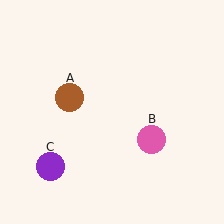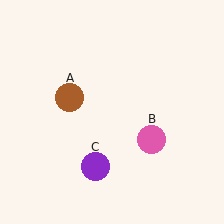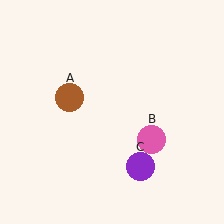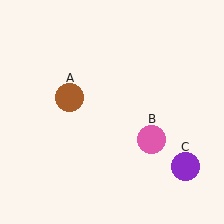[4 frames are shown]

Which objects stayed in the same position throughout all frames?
Brown circle (object A) and pink circle (object B) remained stationary.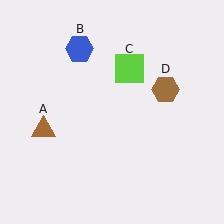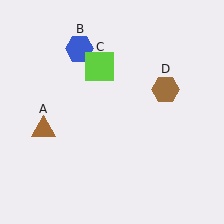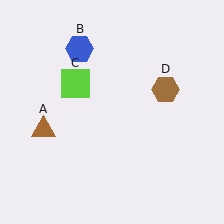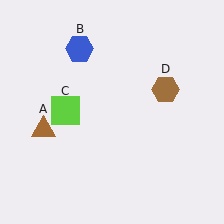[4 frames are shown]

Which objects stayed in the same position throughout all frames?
Brown triangle (object A) and blue hexagon (object B) and brown hexagon (object D) remained stationary.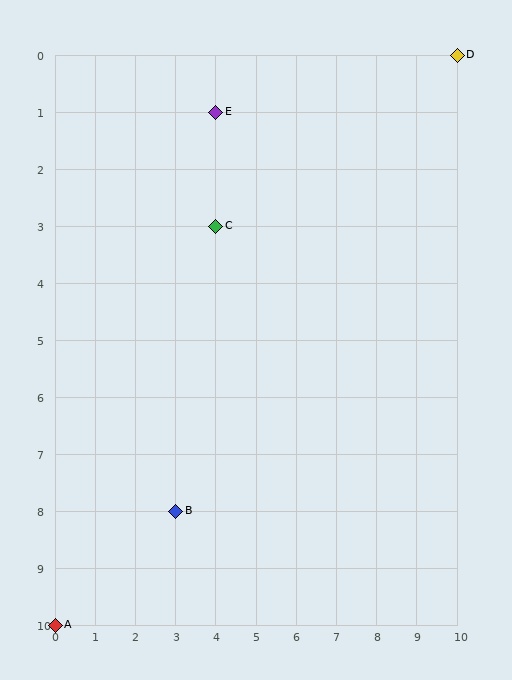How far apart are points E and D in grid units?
Points E and D are 6 columns and 1 row apart (about 6.1 grid units diagonally).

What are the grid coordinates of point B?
Point B is at grid coordinates (3, 8).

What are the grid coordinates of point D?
Point D is at grid coordinates (10, 0).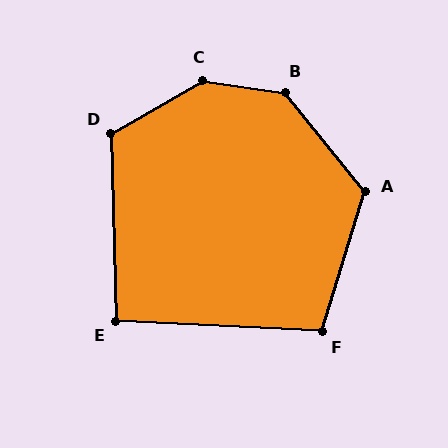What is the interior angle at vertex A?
Approximately 124 degrees (obtuse).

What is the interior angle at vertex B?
Approximately 137 degrees (obtuse).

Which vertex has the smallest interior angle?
E, at approximately 95 degrees.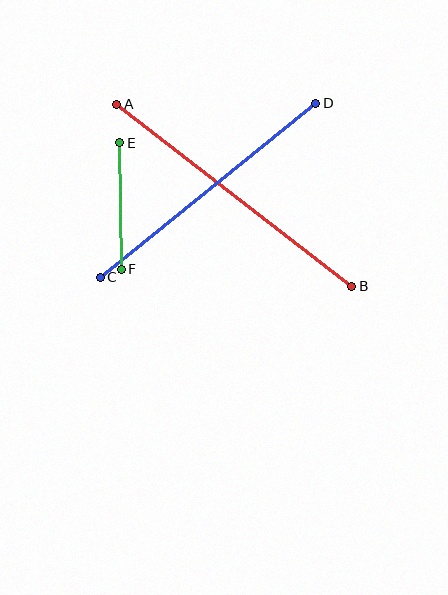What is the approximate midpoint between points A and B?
The midpoint is at approximately (234, 195) pixels.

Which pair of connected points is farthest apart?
Points A and B are farthest apart.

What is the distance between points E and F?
The distance is approximately 126 pixels.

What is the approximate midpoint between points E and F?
The midpoint is at approximately (121, 206) pixels.